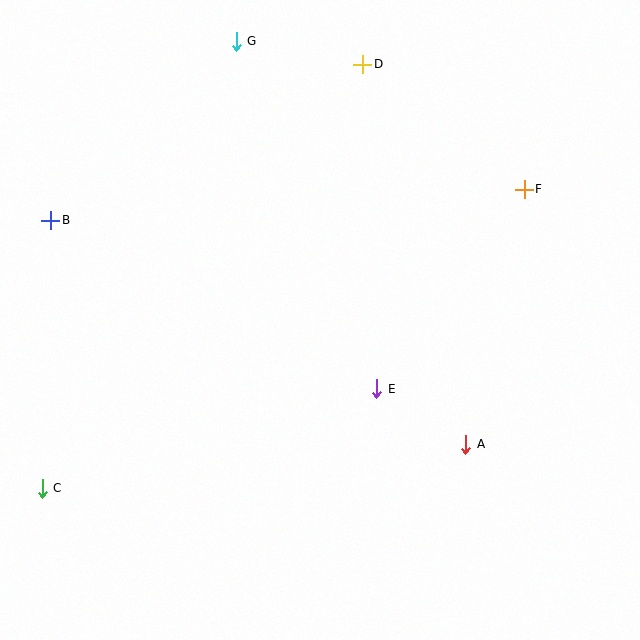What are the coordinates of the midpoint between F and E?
The midpoint between F and E is at (450, 289).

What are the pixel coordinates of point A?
Point A is at (466, 444).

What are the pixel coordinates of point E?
Point E is at (377, 389).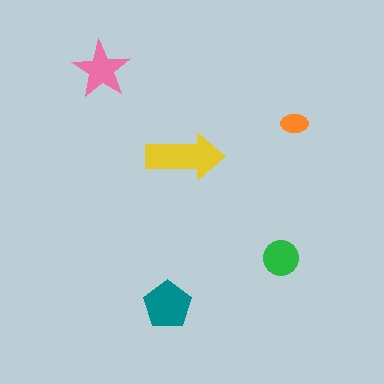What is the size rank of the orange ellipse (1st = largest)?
5th.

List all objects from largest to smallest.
The yellow arrow, the teal pentagon, the pink star, the green circle, the orange ellipse.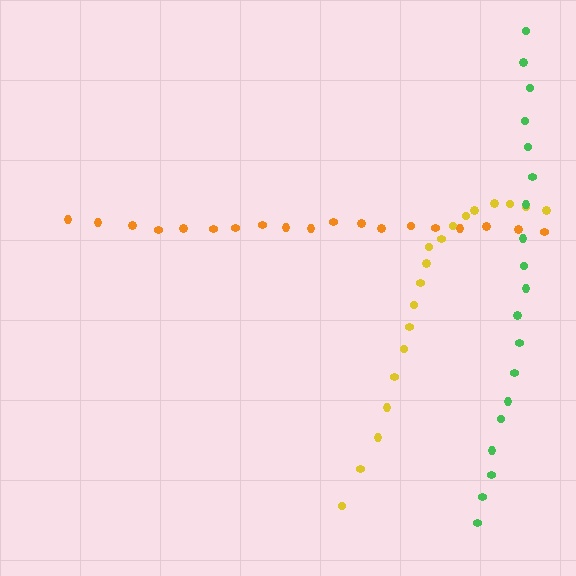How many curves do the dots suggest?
There are 3 distinct paths.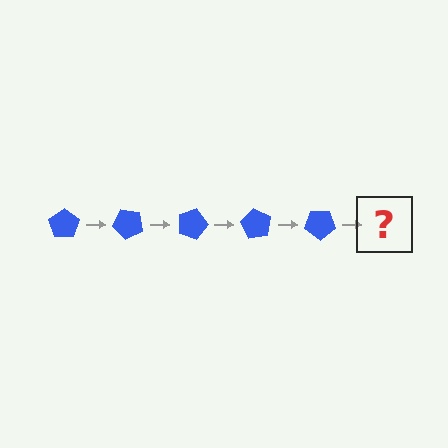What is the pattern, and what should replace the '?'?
The pattern is that the pentagon rotates 45 degrees each step. The '?' should be a blue pentagon rotated 225 degrees.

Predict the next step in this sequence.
The next step is a blue pentagon rotated 225 degrees.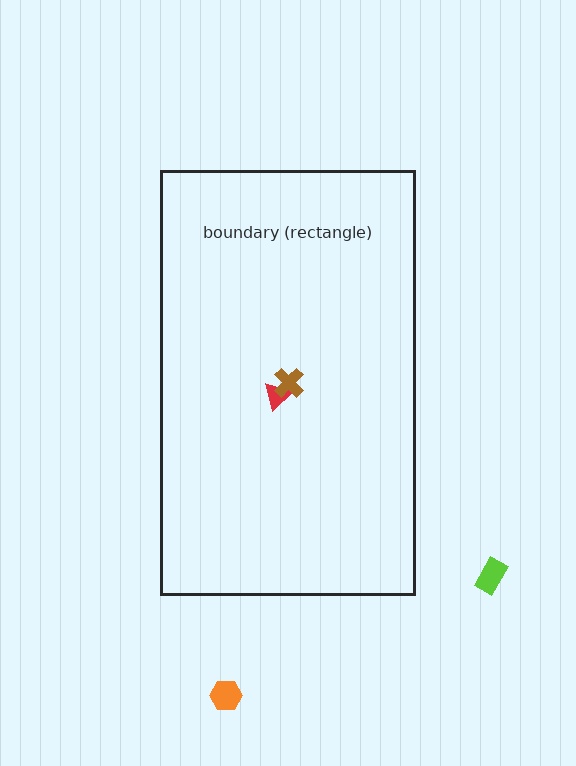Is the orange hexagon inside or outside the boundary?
Outside.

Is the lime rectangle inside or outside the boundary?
Outside.